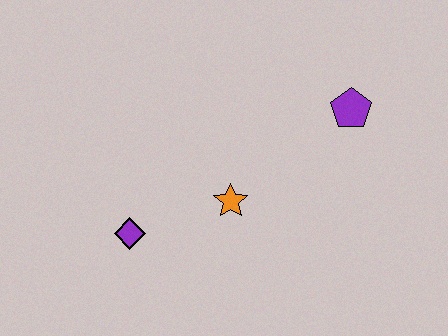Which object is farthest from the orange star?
The purple pentagon is farthest from the orange star.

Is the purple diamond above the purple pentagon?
No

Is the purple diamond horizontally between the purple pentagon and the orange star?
No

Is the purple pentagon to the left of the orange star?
No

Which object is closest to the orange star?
The purple diamond is closest to the orange star.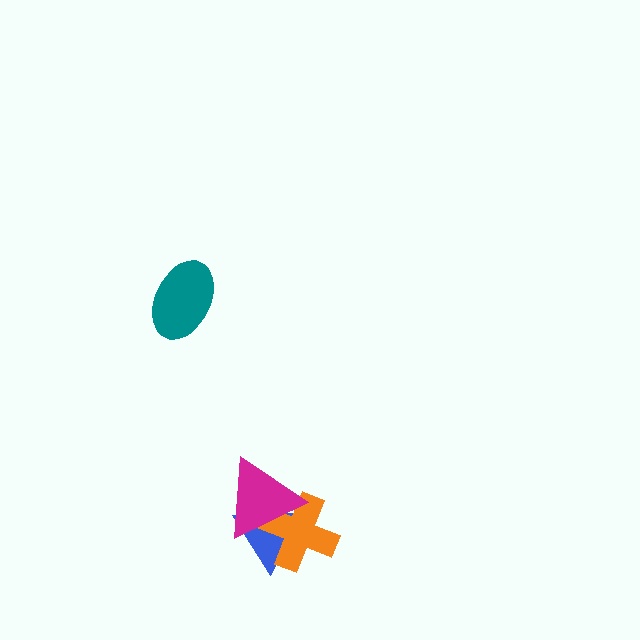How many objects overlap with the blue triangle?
2 objects overlap with the blue triangle.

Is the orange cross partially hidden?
Yes, it is partially covered by another shape.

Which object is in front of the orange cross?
The magenta triangle is in front of the orange cross.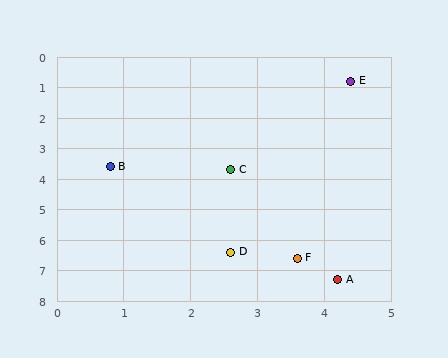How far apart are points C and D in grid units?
Points C and D are about 2.7 grid units apart.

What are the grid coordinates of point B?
Point B is at approximately (0.8, 3.6).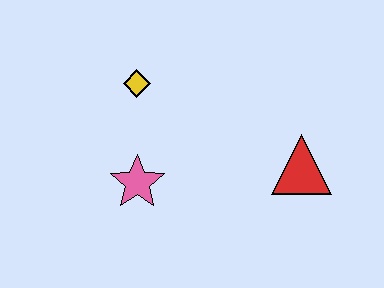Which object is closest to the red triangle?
The pink star is closest to the red triangle.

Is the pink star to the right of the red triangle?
No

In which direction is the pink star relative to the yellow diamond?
The pink star is below the yellow diamond.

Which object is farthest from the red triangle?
The yellow diamond is farthest from the red triangle.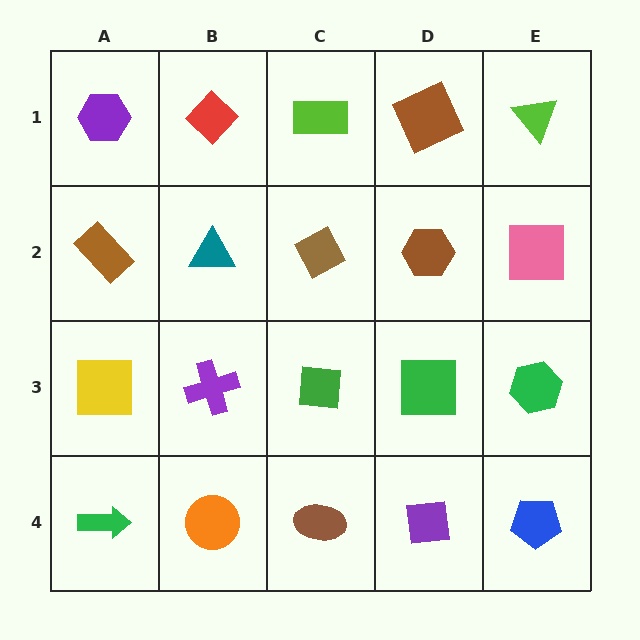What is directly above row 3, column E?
A pink square.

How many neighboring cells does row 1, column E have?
2.